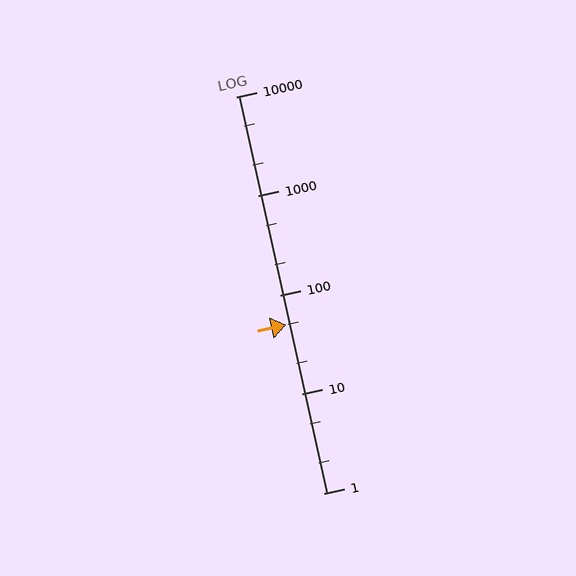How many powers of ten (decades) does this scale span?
The scale spans 4 decades, from 1 to 10000.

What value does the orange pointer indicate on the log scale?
The pointer indicates approximately 50.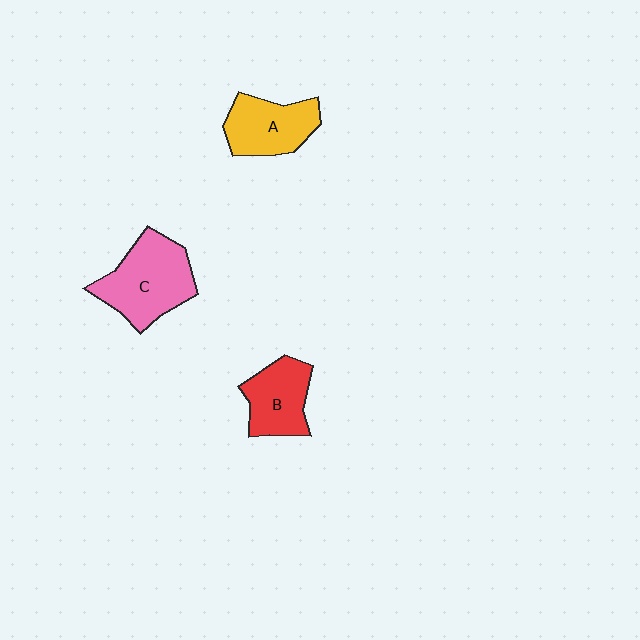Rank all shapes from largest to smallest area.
From largest to smallest: C (pink), A (yellow), B (red).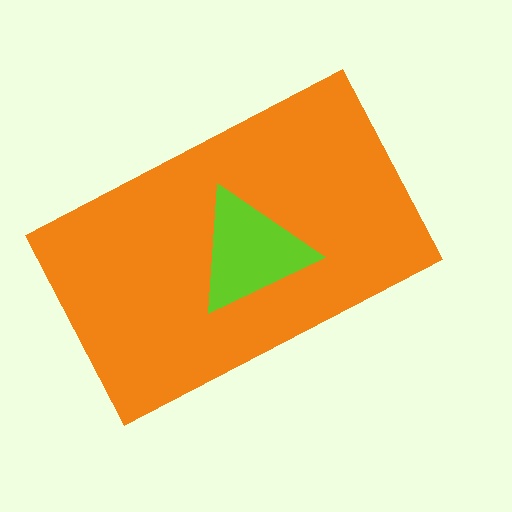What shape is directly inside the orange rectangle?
The lime triangle.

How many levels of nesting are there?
2.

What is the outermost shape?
The orange rectangle.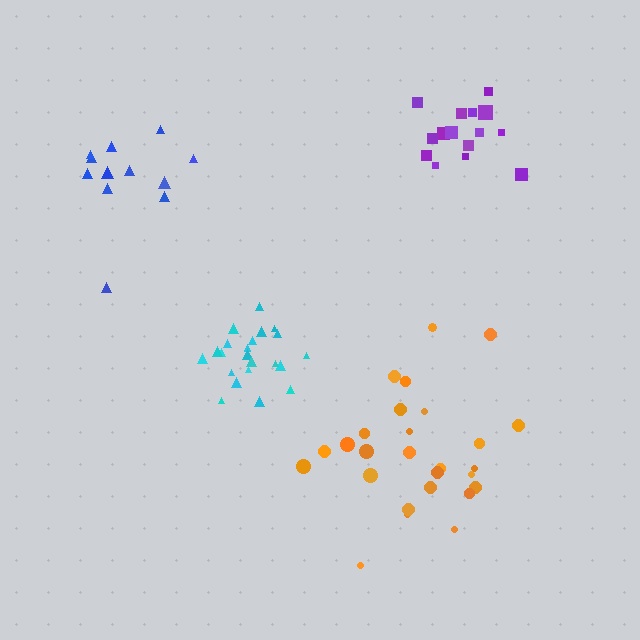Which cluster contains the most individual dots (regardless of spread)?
Orange (27).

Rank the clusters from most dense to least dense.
cyan, purple, orange, blue.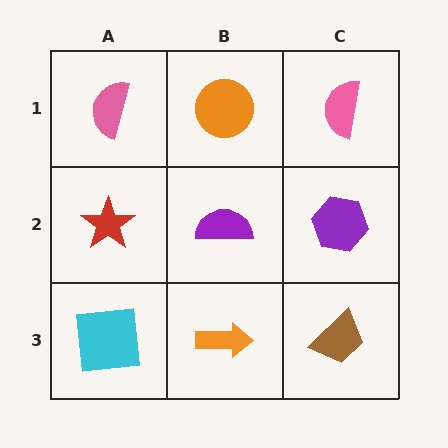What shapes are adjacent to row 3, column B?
A purple semicircle (row 2, column B), a cyan square (row 3, column A), a brown trapezoid (row 3, column C).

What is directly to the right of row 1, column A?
An orange circle.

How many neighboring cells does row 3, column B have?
3.